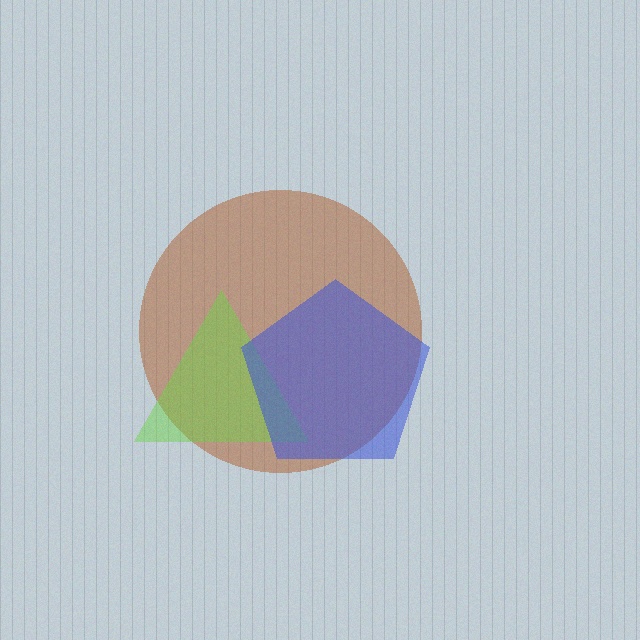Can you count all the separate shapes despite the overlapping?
Yes, there are 3 separate shapes.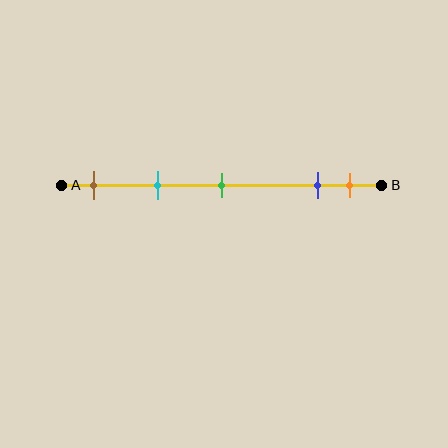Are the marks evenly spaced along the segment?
No, the marks are not evenly spaced.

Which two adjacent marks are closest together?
The blue and orange marks are the closest adjacent pair.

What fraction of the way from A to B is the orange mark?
The orange mark is approximately 90% (0.9) of the way from A to B.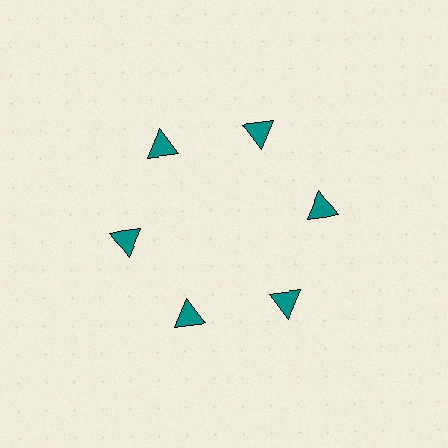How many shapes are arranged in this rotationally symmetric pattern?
There are 6 shapes, arranged in 6 groups of 1.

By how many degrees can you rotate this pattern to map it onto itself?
The pattern maps onto itself every 60 degrees of rotation.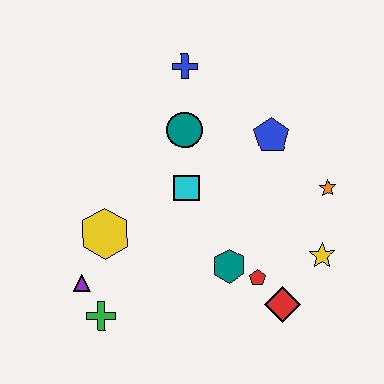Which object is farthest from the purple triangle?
The orange star is farthest from the purple triangle.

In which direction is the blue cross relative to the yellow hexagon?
The blue cross is above the yellow hexagon.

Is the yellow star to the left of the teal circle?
No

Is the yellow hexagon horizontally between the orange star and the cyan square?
No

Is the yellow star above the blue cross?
No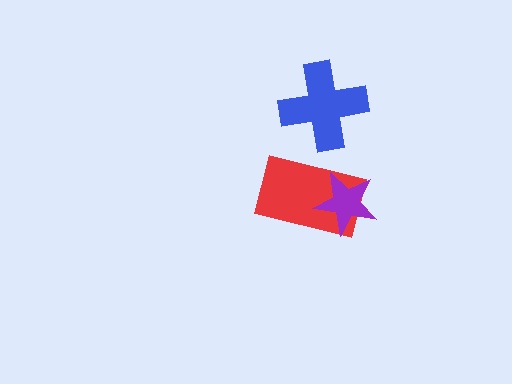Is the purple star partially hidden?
No, no other shape covers it.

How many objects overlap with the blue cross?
0 objects overlap with the blue cross.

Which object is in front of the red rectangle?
The purple star is in front of the red rectangle.